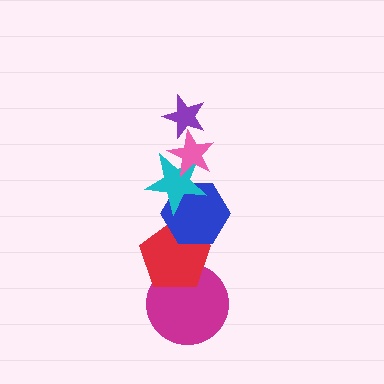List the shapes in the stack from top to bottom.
From top to bottom: the purple star, the pink star, the cyan star, the blue hexagon, the red pentagon, the magenta circle.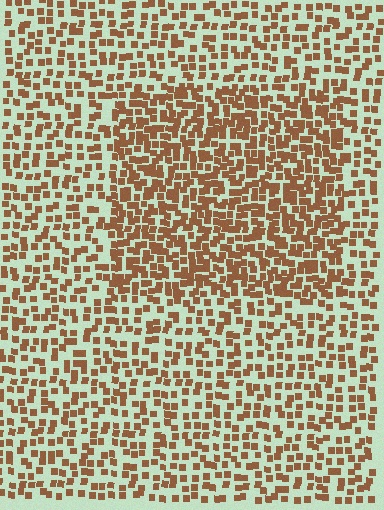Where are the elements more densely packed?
The elements are more densely packed inside the rectangle boundary.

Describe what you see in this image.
The image contains small brown elements arranged at two different densities. A rectangle-shaped region is visible where the elements are more densely packed than the surrounding area.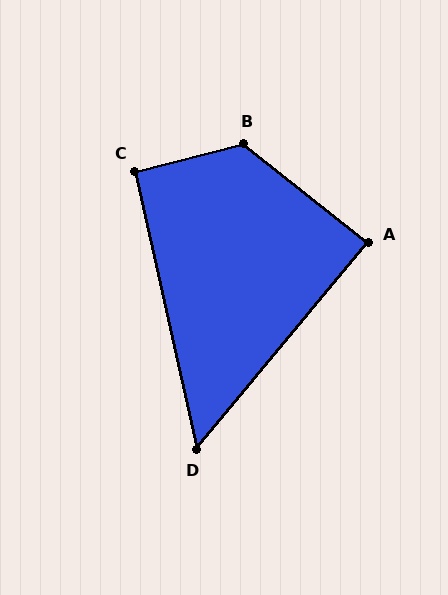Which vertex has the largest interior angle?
B, at approximately 128 degrees.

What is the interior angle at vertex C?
Approximately 92 degrees (approximately right).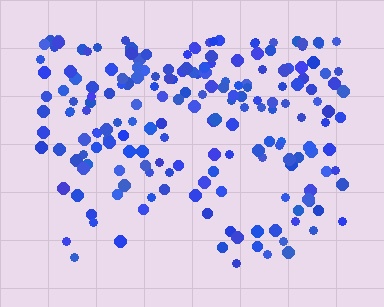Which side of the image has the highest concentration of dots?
The top.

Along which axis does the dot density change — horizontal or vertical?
Vertical.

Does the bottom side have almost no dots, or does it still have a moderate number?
Still a moderate number, just noticeably fewer than the top.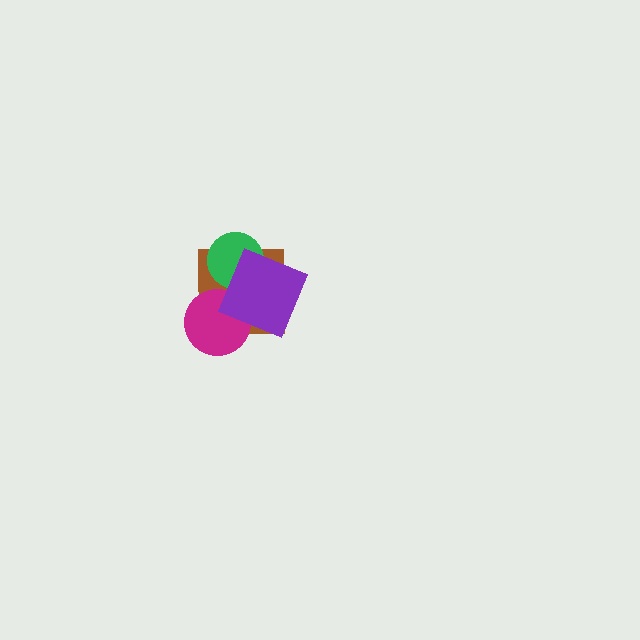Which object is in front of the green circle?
The purple square is in front of the green circle.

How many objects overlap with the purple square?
3 objects overlap with the purple square.